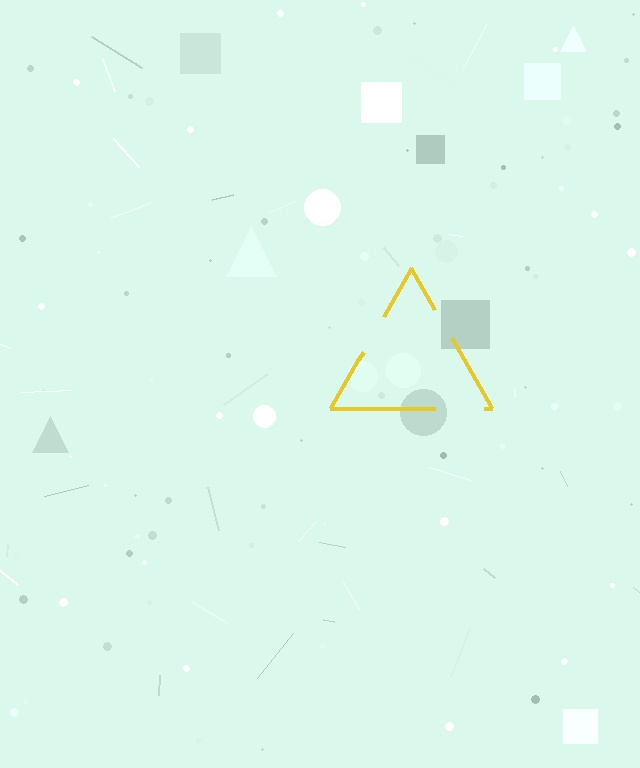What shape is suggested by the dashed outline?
The dashed outline suggests a triangle.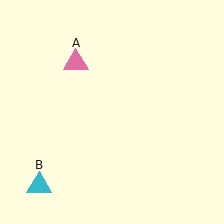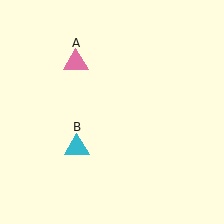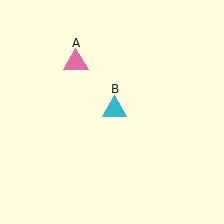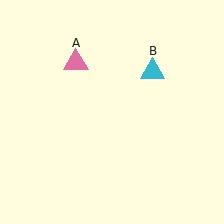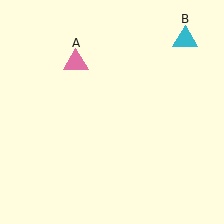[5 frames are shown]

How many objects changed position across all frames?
1 object changed position: cyan triangle (object B).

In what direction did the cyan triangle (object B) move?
The cyan triangle (object B) moved up and to the right.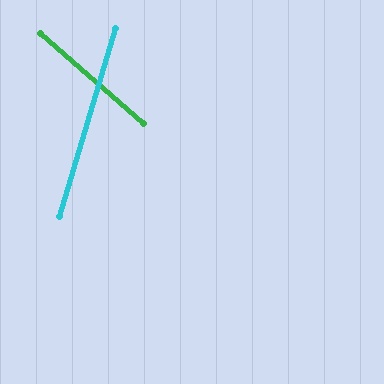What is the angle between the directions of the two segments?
Approximately 65 degrees.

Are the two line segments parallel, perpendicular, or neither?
Neither parallel nor perpendicular — they differ by about 65°.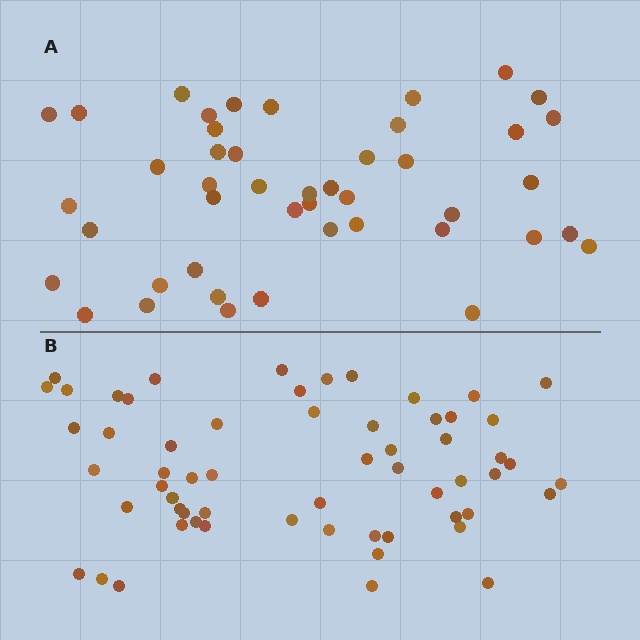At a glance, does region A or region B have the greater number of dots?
Region B (the bottom region) has more dots.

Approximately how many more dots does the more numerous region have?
Region B has approximately 15 more dots than region A.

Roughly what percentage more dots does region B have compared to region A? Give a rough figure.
About 35% more.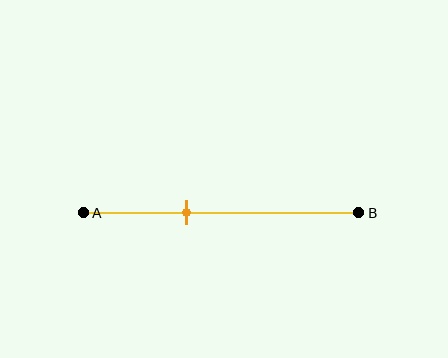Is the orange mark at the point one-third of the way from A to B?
No, the mark is at about 35% from A, not at the 33% one-third point.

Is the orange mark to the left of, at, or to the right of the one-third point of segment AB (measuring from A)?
The orange mark is to the right of the one-third point of segment AB.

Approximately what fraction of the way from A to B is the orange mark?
The orange mark is approximately 35% of the way from A to B.